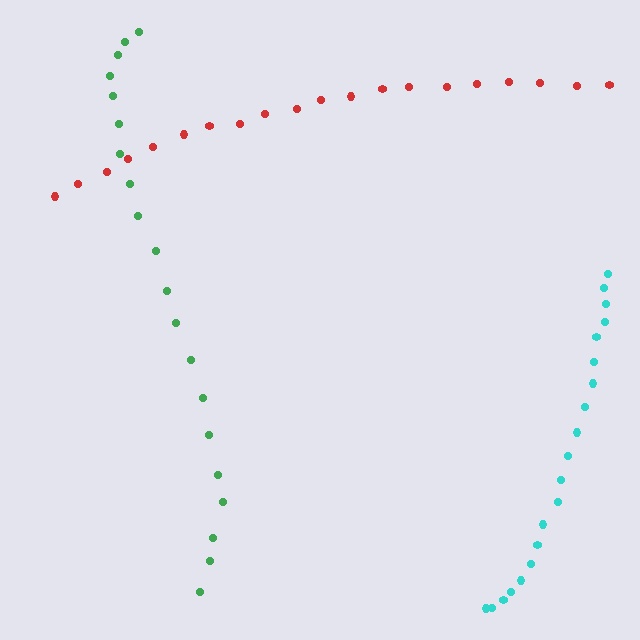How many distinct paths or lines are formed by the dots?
There are 3 distinct paths.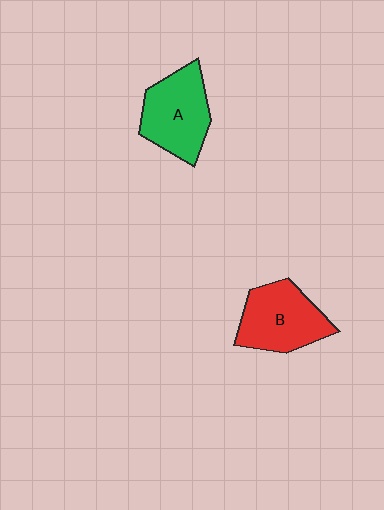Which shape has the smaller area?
Shape B (red).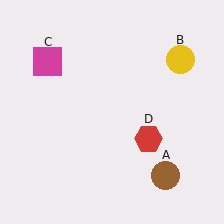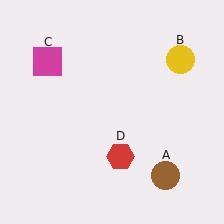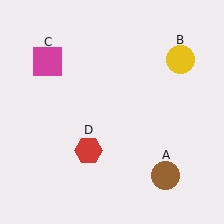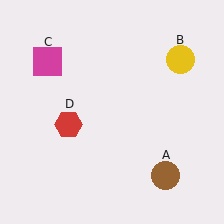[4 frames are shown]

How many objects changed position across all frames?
1 object changed position: red hexagon (object D).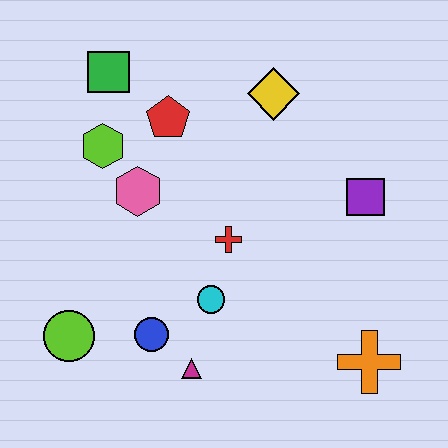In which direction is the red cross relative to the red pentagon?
The red cross is below the red pentagon.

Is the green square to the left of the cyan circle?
Yes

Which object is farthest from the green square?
The orange cross is farthest from the green square.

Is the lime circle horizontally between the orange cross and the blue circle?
No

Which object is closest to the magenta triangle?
The blue circle is closest to the magenta triangle.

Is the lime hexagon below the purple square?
No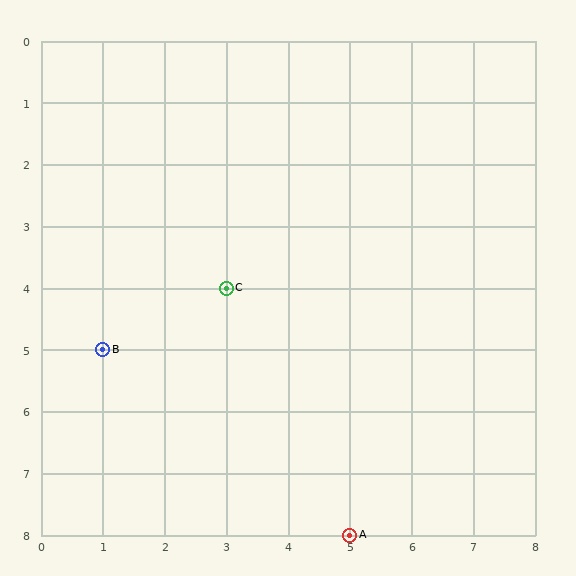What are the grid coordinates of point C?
Point C is at grid coordinates (3, 4).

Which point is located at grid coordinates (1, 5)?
Point B is at (1, 5).